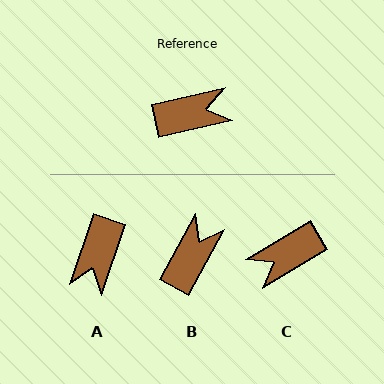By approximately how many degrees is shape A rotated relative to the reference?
Approximately 121 degrees clockwise.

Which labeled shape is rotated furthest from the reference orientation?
C, about 162 degrees away.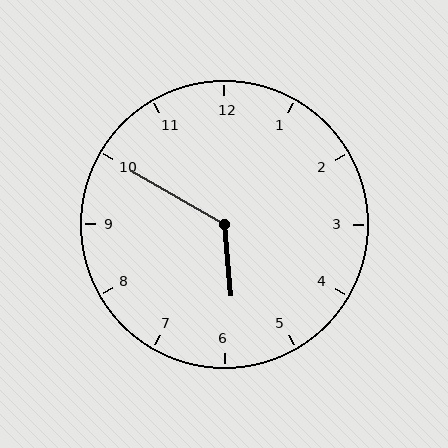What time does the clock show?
5:50.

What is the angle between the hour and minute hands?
Approximately 125 degrees.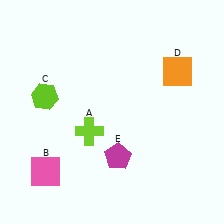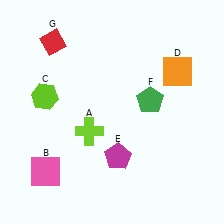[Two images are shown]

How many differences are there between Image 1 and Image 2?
There are 2 differences between the two images.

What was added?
A green pentagon (F), a red diamond (G) were added in Image 2.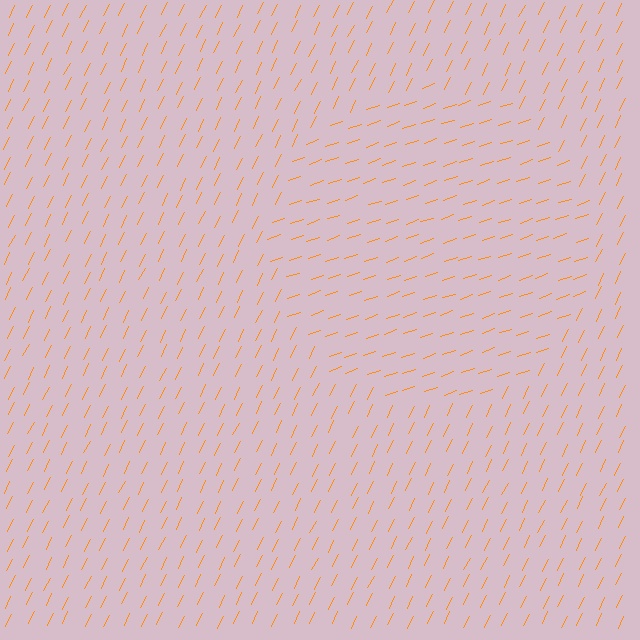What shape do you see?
I see a circle.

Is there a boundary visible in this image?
Yes, there is a texture boundary formed by a change in line orientation.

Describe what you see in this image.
The image is filled with small orange line segments. A circle region in the image has lines oriented differently from the surrounding lines, creating a visible texture boundary.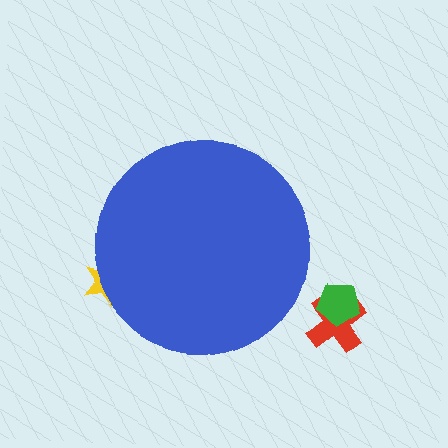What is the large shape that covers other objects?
A blue circle.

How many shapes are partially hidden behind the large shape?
1 shape is partially hidden.